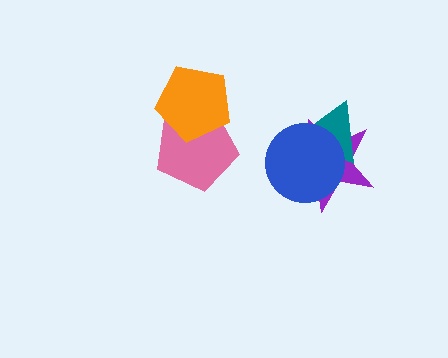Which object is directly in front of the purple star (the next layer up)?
The teal triangle is directly in front of the purple star.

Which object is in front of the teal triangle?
The blue circle is in front of the teal triangle.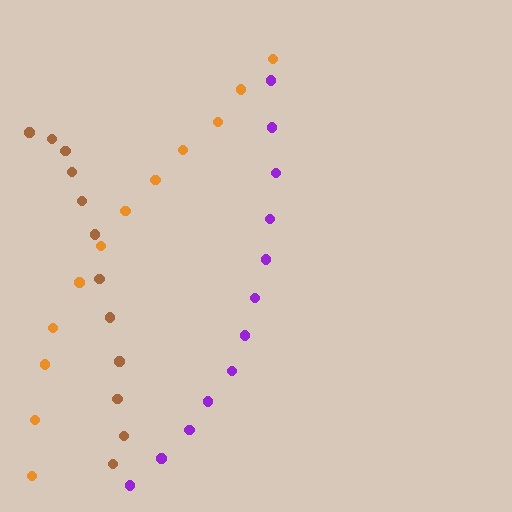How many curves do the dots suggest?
There are 3 distinct paths.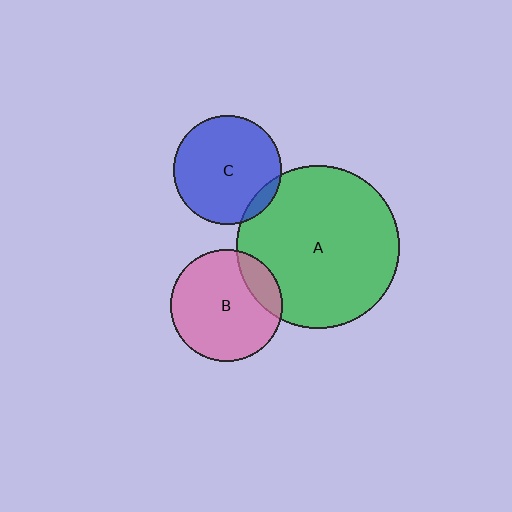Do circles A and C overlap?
Yes.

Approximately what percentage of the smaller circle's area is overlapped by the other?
Approximately 10%.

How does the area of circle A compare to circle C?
Approximately 2.3 times.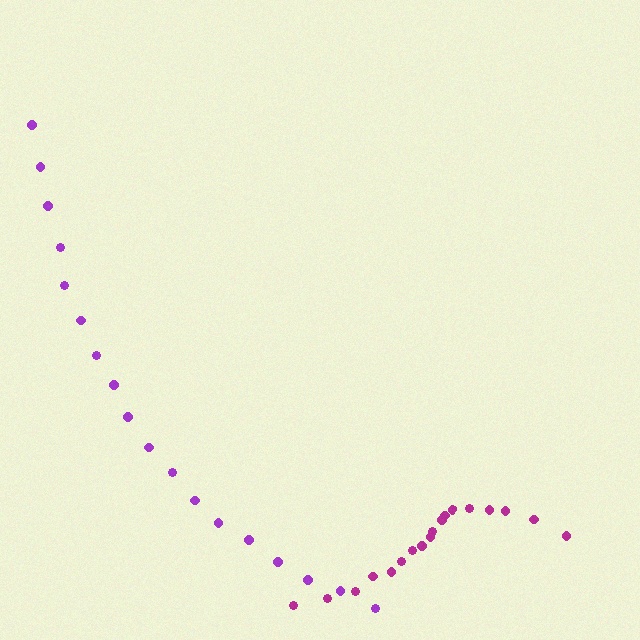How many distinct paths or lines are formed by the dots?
There are 2 distinct paths.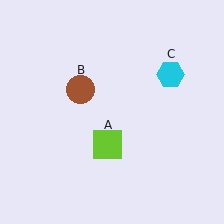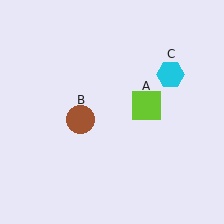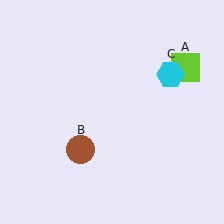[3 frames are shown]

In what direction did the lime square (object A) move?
The lime square (object A) moved up and to the right.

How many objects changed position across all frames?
2 objects changed position: lime square (object A), brown circle (object B).